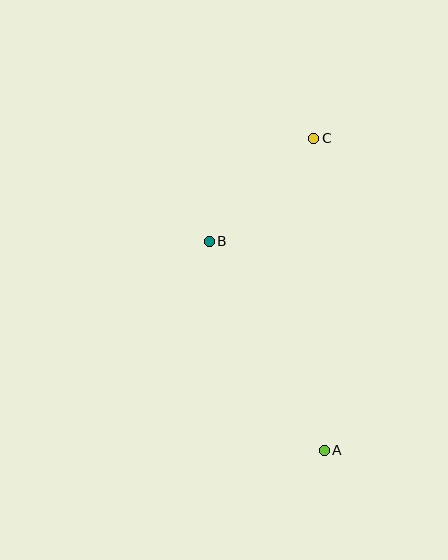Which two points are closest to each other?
Points B and C are closest to each other.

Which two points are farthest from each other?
Points A and C are farthest from each other.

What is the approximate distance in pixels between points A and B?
The distance between A and B is approximately 239 pixels.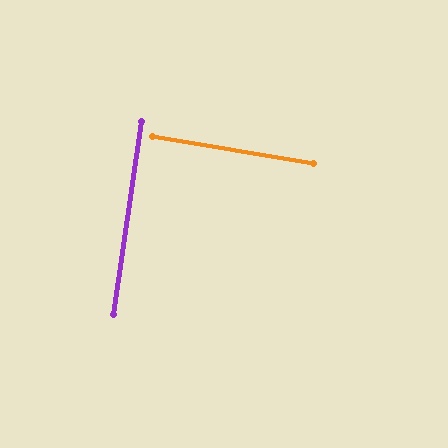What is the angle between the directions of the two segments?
Approximately 89 degrees.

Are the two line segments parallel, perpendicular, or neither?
Perpendicular — they meet at approximately 89°.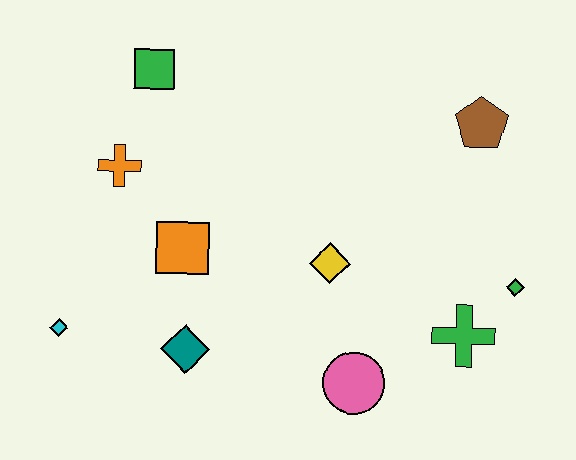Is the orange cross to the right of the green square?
No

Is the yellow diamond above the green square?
No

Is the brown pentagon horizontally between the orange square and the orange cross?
No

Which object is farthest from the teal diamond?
The brown pentagon is farthest from the teal diamond.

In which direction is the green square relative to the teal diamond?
The green square is above the teal diamond.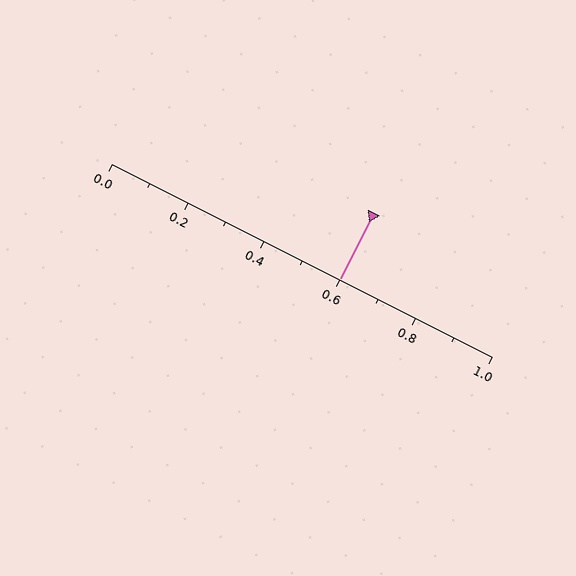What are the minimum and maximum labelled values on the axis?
The axis runs from 0.0 to 1.0.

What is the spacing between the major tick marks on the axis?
The major ticks are spaced 0.2 apart.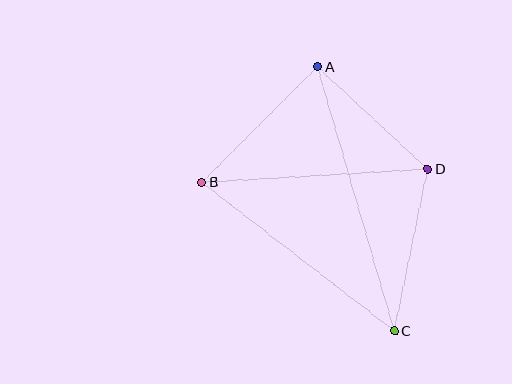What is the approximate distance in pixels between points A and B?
The distance between A and B is approximately 163 pixels.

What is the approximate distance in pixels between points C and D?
The distance between C and D is approximately 165 pixels.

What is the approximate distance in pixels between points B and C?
The distance between B and C is approximately 242 pixels.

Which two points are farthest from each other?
Points A and C are farthest from each other.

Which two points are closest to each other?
Points A and D are closest to each other.